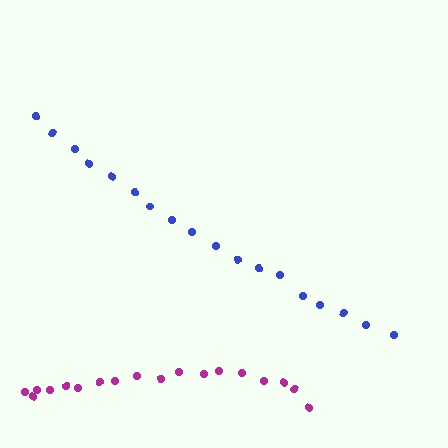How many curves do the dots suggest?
There are 2 distinct paths.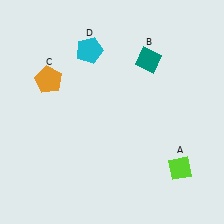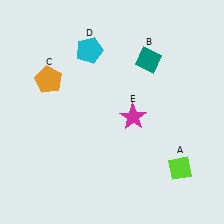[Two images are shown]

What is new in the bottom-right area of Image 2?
A magenta star (E) was added in the bottom-right area of Image 2.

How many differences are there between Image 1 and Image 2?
There is 1 difference between the two images.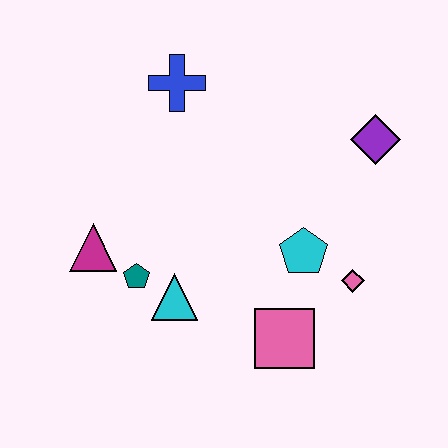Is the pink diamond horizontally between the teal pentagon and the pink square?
No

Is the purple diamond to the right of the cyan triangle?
Yes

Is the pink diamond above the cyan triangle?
Yes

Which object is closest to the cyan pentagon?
The pink diamond is closest to the cyan pentagon.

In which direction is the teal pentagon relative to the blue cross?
The teal pentagon is below the blue cross.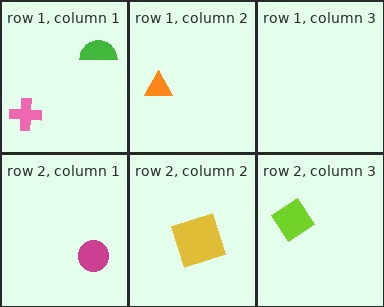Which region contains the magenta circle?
The row 2, column 1 region.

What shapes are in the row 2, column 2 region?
The yellow square.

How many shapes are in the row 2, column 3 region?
1.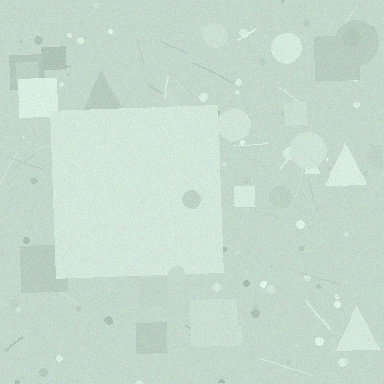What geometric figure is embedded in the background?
A square is embedded in the background.